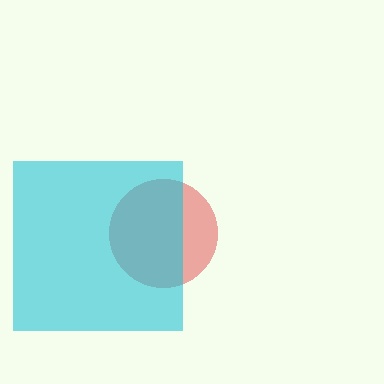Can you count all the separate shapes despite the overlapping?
Yes, there are 2 separate shapes.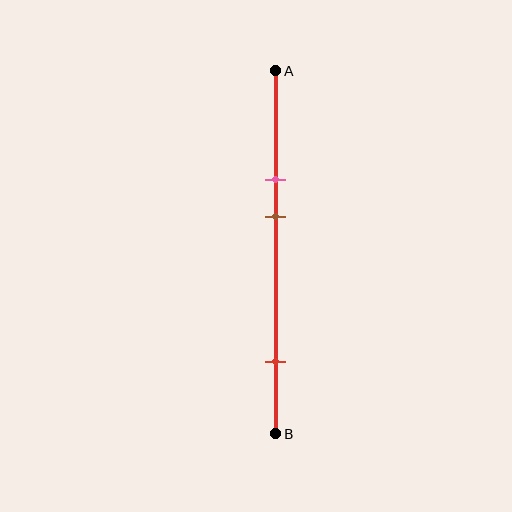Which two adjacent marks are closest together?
The pink and brown marks are the closest adjacent pair.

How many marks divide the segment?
There are 3 marks dividing the segment.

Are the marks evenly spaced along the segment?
No, the marks are not evenly spaced.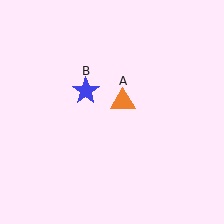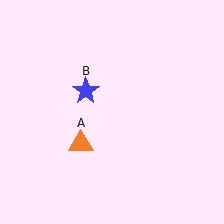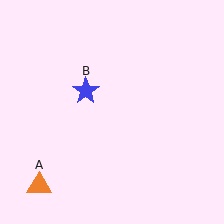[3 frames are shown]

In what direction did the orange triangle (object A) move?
The orange triangle (object A) moved down and to the left.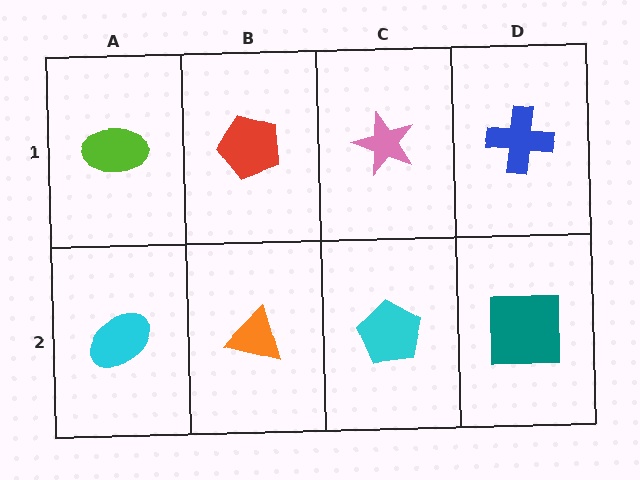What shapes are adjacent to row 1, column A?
A cyan ellipse (row 2, column A), a red pentagon (row 1, column B).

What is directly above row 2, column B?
A red pentagon.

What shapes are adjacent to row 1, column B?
An orange triangle (row 2, column B), a lime ellipse (row 1, column A), a pink star (row 1, column C).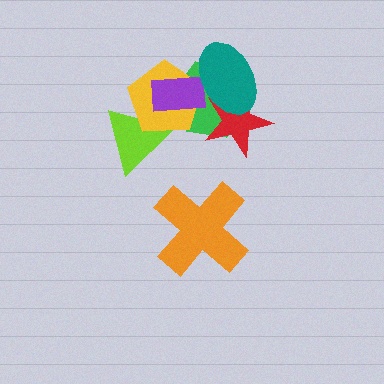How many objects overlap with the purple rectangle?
3 objects overlap with the purple rectangle.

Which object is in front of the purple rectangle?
The teal ellipse is in front of the purple rectangle.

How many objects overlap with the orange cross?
0 objects overlap with the orange cross.